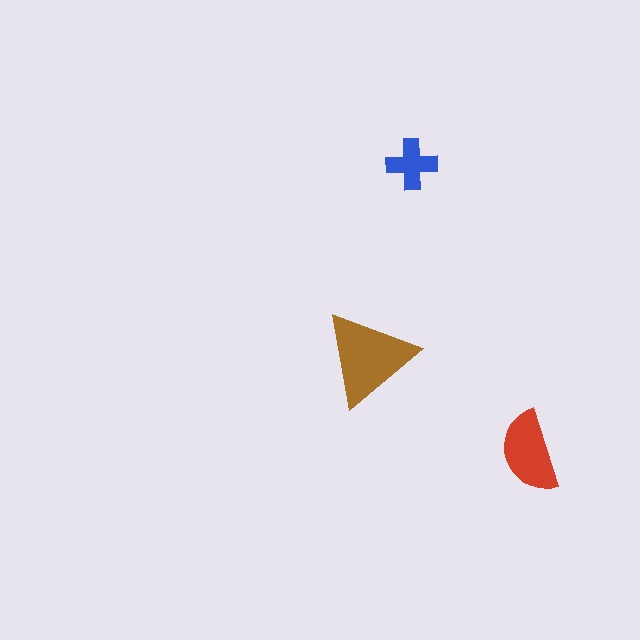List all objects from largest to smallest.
The brown triangle, the red semicircle, the blue cross.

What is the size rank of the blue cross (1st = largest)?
3rd.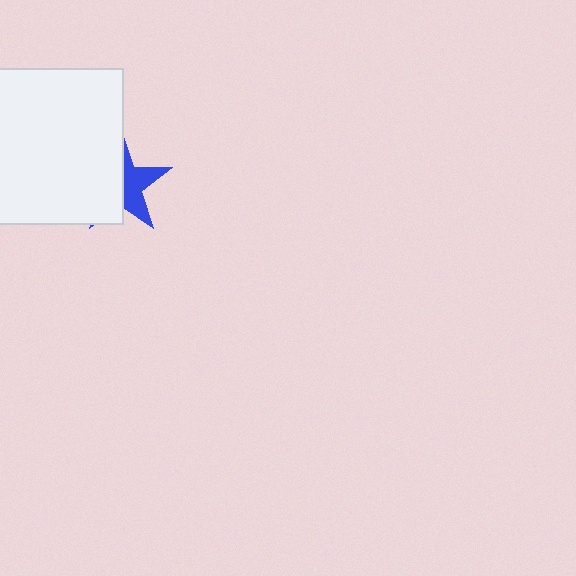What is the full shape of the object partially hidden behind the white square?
The partially hidden object is a blue star.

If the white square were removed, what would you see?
You would see the complete blue star.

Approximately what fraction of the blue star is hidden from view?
Roughly 55% of the blue star is hidden behind the white square.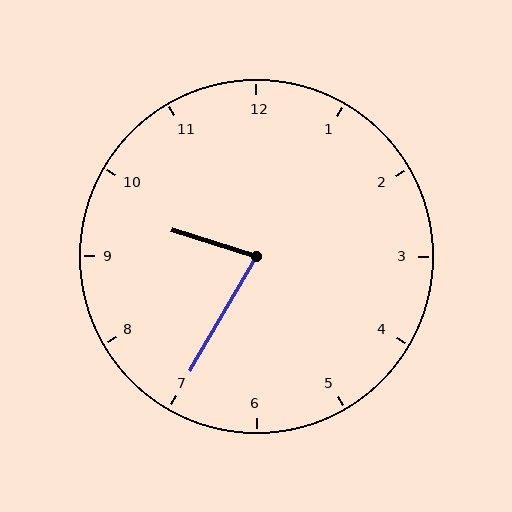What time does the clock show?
9:35.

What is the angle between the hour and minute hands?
Approximately 78 degrees.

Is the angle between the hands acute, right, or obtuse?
It is acute.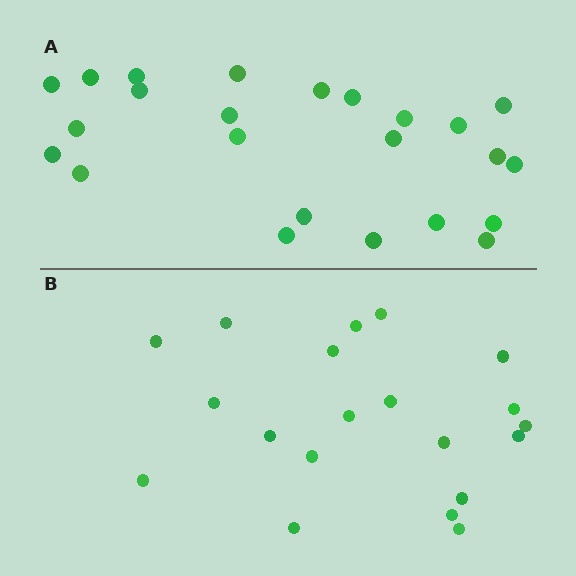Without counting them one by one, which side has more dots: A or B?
Region A (the top region) has more dots.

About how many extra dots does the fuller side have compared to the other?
Region A has about 4 more dots than region B.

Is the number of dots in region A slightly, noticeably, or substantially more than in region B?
Region A has only slightly more — the two regions are fairly close. The ratio is roughly 1.2 to 1.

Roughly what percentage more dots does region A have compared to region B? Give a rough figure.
About 20% more.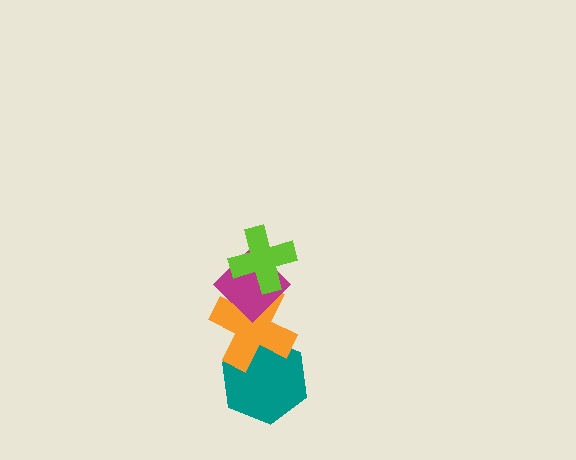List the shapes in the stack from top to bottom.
From top to bottom: the lime cross, the magenta diamond, the orange cross, the teal hexagon.